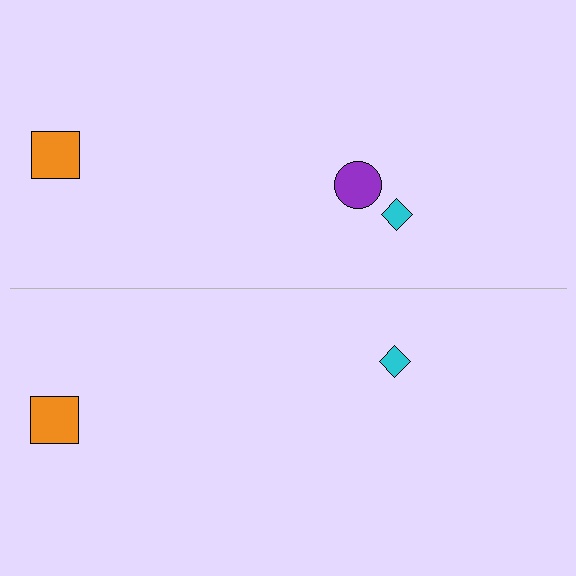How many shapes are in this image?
There are 5 shapes in this image.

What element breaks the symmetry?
A purple circle is missing from the bottom side.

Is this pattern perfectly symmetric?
No, the pattern is not perfectly symmetric. A purple circle is missing from the bottom side.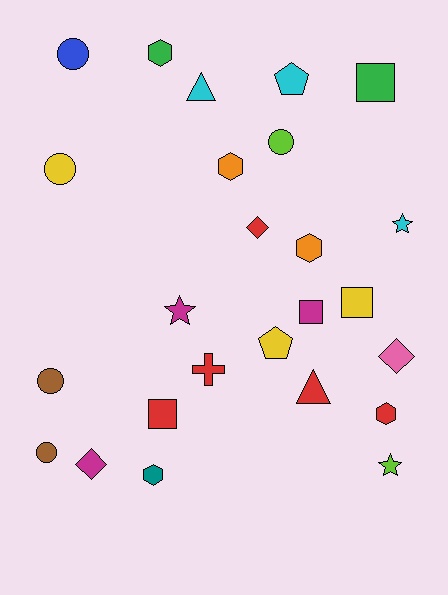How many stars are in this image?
There are 3 stars.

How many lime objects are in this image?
There are 2 lime objects.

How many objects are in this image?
There are 25 objects.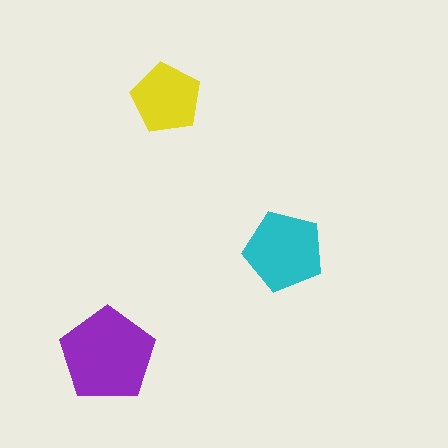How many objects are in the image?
There are 3 objects in the image.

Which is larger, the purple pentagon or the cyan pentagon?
The purple one.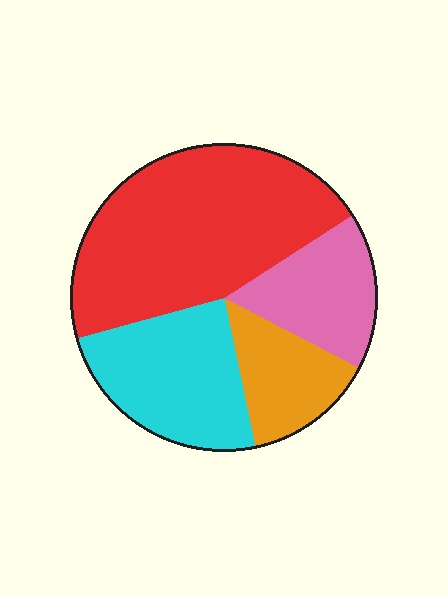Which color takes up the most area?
Red, at roughly 45%.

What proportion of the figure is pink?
Pink covers 17% of the figure.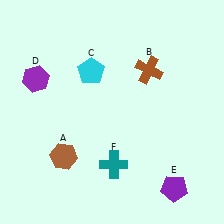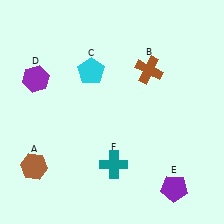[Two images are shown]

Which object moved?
The brown hexagon (A) moved left.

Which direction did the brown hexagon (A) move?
The brown hexagon (A) moved left.